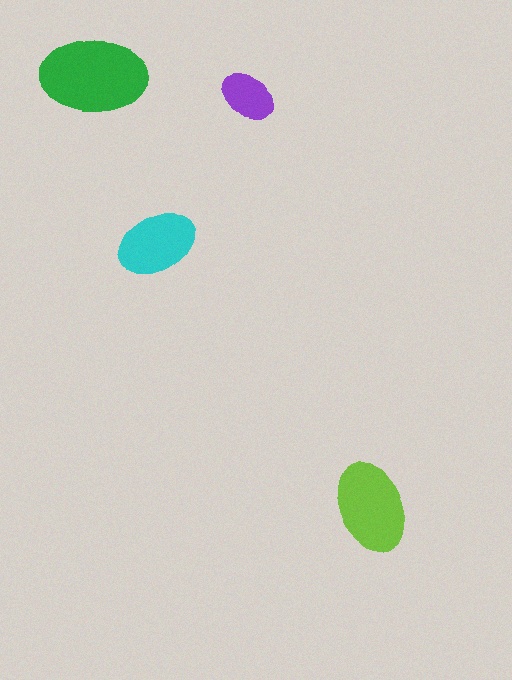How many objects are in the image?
There are 4 objects in the image.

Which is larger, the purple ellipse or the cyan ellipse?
The cyan one.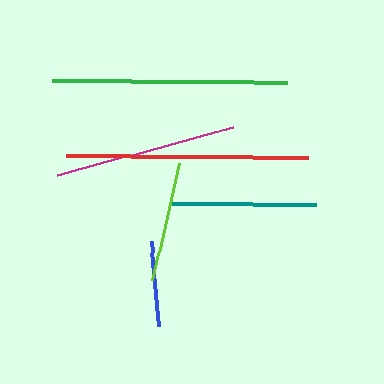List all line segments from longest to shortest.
From longest to shortest: red, green, magenta, teal, lime, blue.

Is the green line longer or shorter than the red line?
The red line is longer than the green line.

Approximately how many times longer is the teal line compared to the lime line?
The teal line is approximately 1.2 times the length of the lime line.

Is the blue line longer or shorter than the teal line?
The teal line is longer than the blue line.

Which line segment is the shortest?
The blue line is the shortest at approximately 85 pixels.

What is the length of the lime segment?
The lime segment is approximately 119 pixels long.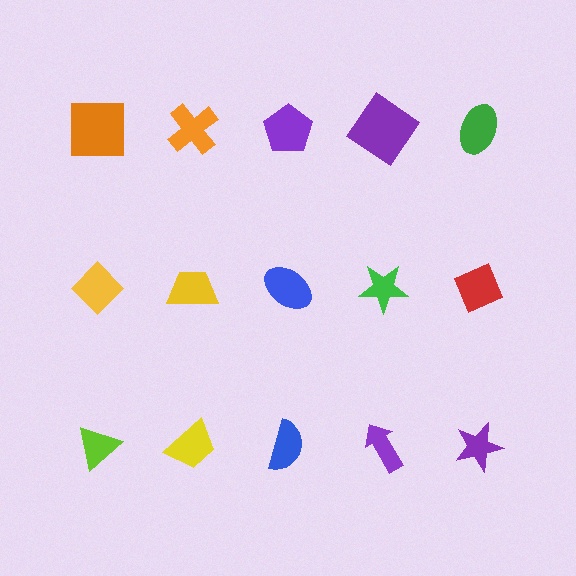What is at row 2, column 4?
A green star.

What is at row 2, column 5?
A red diamond.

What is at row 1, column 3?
A purple pentagon.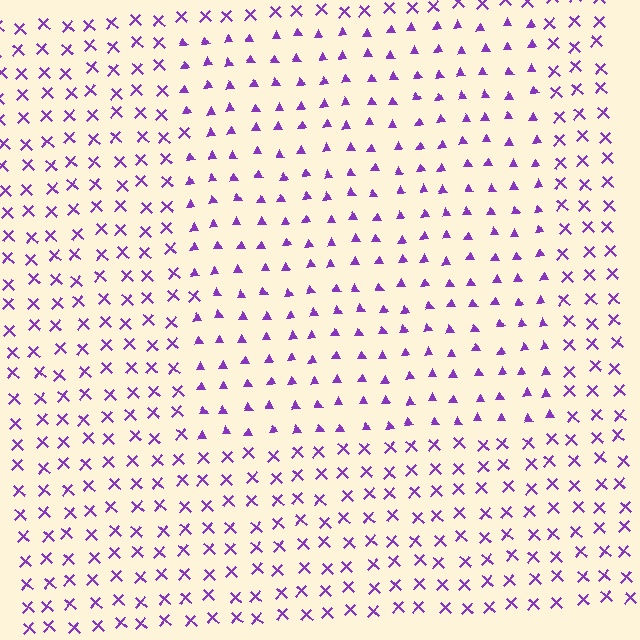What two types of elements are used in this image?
The image uses triangles inside the rectangle region and X marks outside it.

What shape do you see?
I see a rectangle.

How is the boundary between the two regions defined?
The boundary is defined by a change in element shape: triangles inside vs. X marks outside. All elements share the same color and spacing.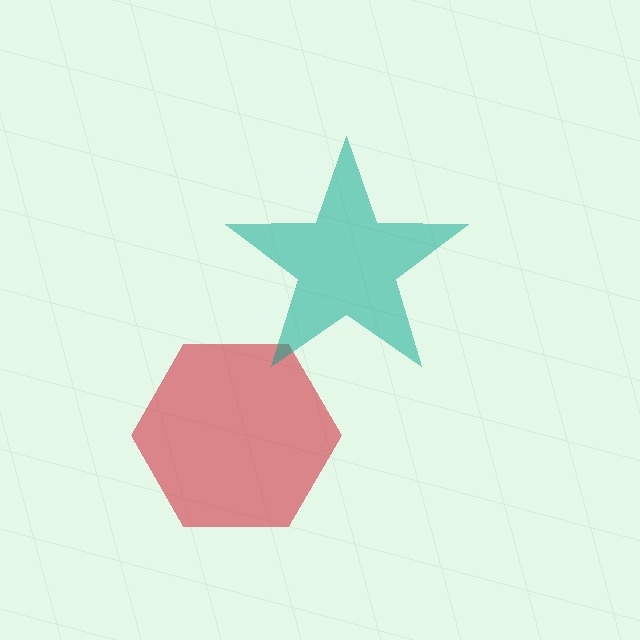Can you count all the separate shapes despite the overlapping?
Yes, there are 2 separate shapes.